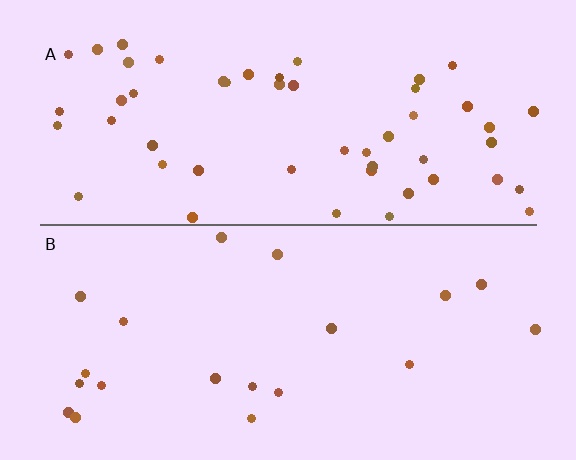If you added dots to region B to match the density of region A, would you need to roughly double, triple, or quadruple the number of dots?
Approximately triple.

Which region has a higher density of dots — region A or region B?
A (the top).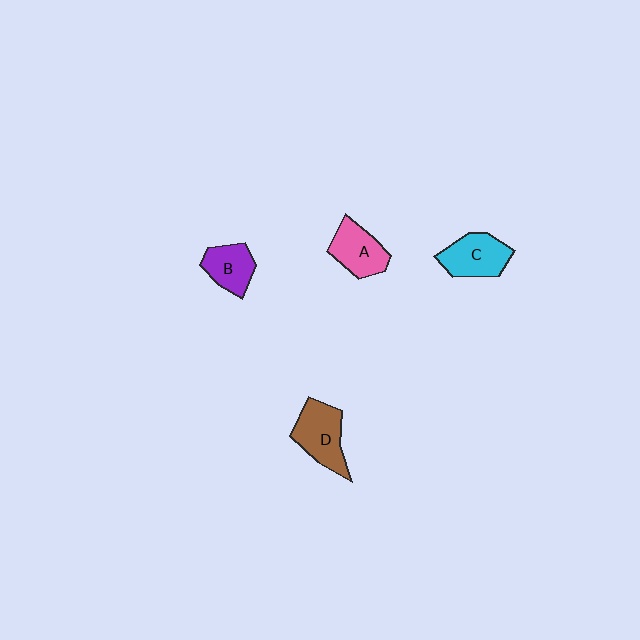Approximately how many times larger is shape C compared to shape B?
Approximately 1.2 times.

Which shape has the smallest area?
Shape B (purple).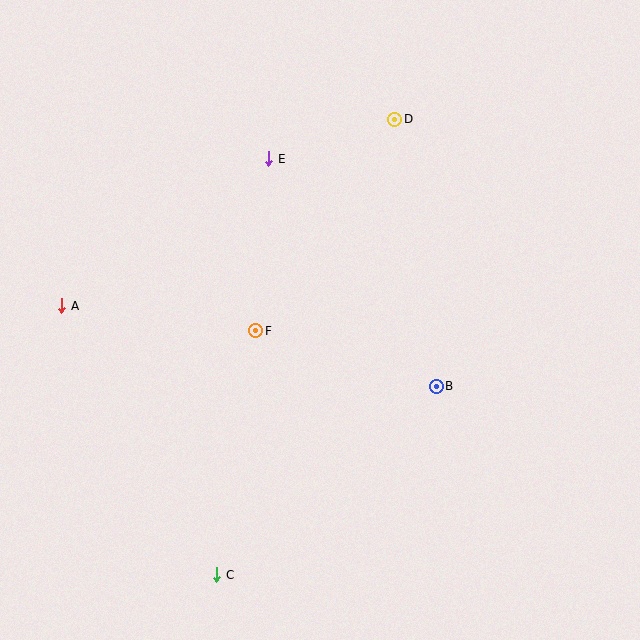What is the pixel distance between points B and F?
The distance between B and F is 188 pixels.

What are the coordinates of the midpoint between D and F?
The midpoint between D and F is at (325, 225).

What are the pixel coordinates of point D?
Point D is at (395, 119).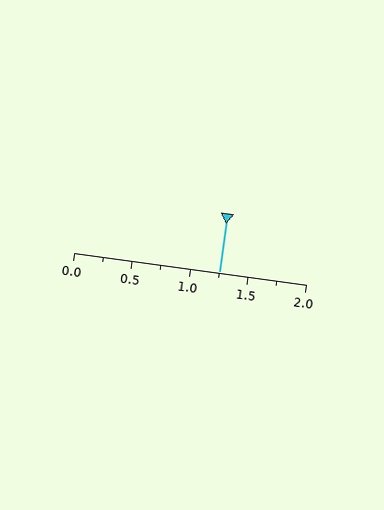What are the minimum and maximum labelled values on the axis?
The axis runs from 0.0 to 2.0.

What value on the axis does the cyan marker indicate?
The marker indicates approximately 1.25.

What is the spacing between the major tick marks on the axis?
The major ticks are spaced 0.5 apart.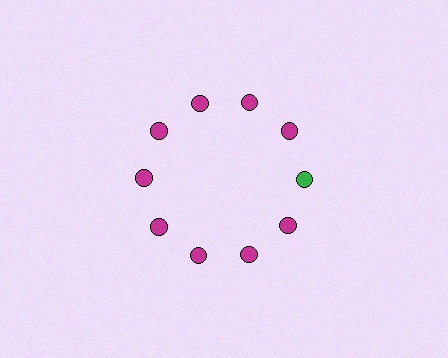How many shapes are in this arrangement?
There are 10 shapes arranged in a ring pattern.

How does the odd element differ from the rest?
It has a different color: green instead of magenta.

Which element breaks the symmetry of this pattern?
The green circle at roughly the 3 o'clock position breaks the symmetry. All other shapes are magenta circles.